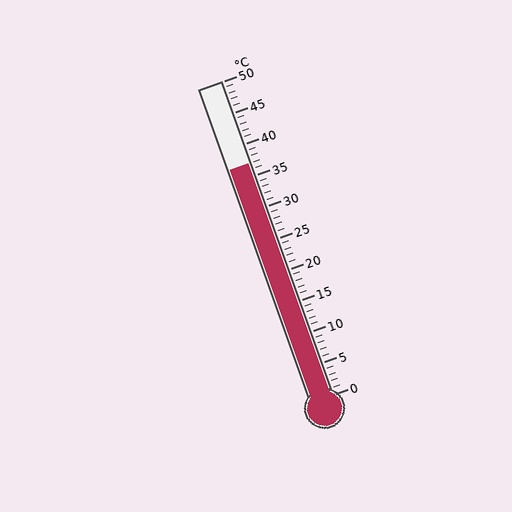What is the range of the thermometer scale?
The thermometer scale ranges from 0°C to 50°C.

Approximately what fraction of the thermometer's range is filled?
The thermometer is filled to approximately 75% of its range.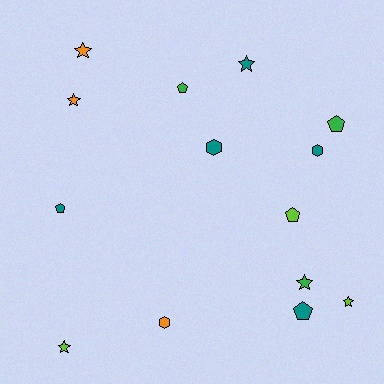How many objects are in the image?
There are 14 objects.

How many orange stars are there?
There are 2 orange stars.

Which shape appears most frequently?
Star, with 6 objects.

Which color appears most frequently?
Teal, with 5 objects.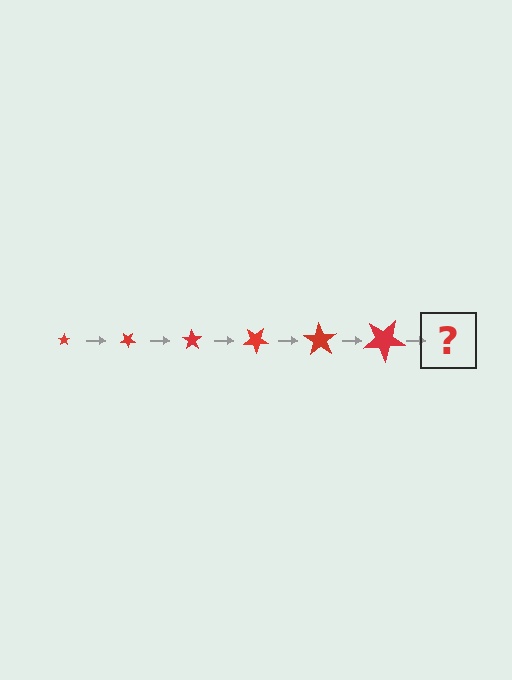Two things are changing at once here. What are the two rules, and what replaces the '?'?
The two rules are that the star grows larger each step and it rotates 35 degrees each step. The '?' should be a star, larger than the previous one and rotated 210 degrees from the start.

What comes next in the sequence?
The next element should be a star, larger than the previous one and rotated 210 degrees from the start.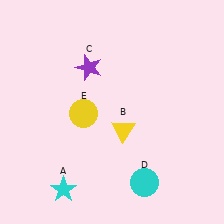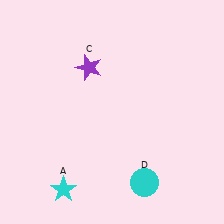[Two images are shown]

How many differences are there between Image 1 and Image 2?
There are 2 differences between the two images.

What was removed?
The yellow circle (E), the yellow triangle (B) were removed in Image 2.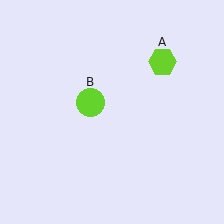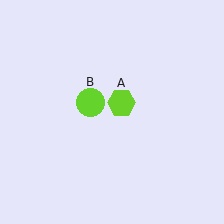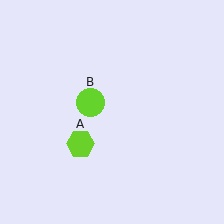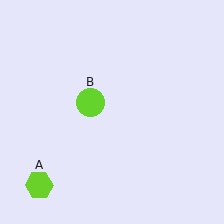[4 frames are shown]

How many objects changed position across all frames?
1 object changed position: lime hexagon (object A).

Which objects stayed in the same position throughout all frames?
Lime circle (object B) remained stationary.